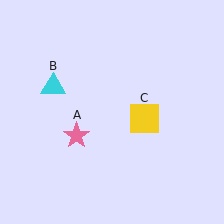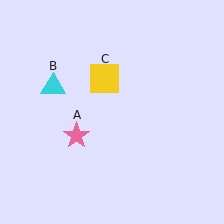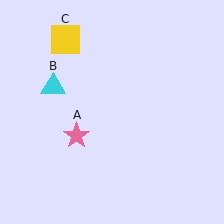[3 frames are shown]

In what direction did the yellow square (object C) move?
The yellow square (object C) moved up and to the left.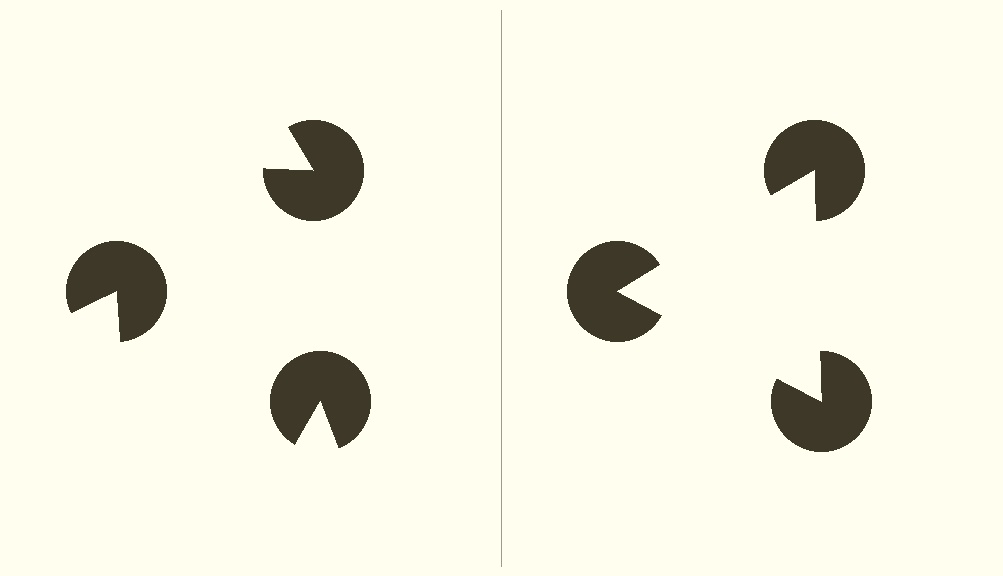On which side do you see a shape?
An illusory triangle appears on the right side. On the left side the wedge cuts are rotated, so no coherent shape forms.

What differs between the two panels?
The pac-man discs are positioned identically on both sides; only the wedge orientations differ. On the right they align to a triangle; on the left they are misaligned.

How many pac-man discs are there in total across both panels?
6 — 3 on each side.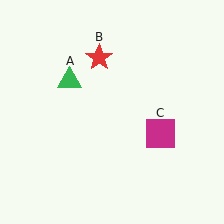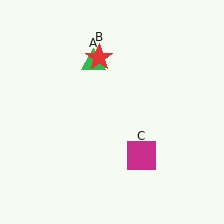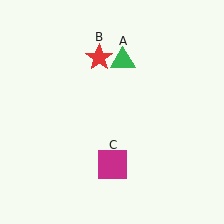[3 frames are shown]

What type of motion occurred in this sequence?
The green triangle (object A), magenta square (object C) rotated clockwise around the center of the scene.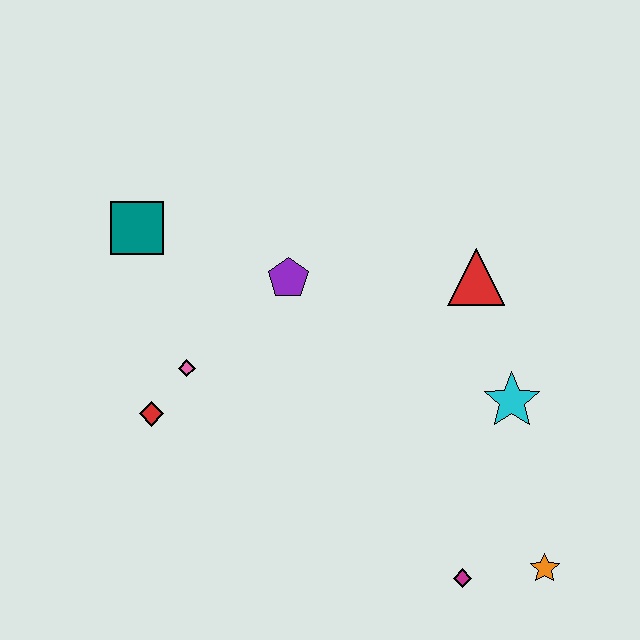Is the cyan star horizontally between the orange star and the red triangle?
Yes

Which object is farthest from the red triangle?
The red diamond is farthest from the red triangle.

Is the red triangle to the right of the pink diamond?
Yes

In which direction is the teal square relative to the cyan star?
The teal square is to the left of the cyan star.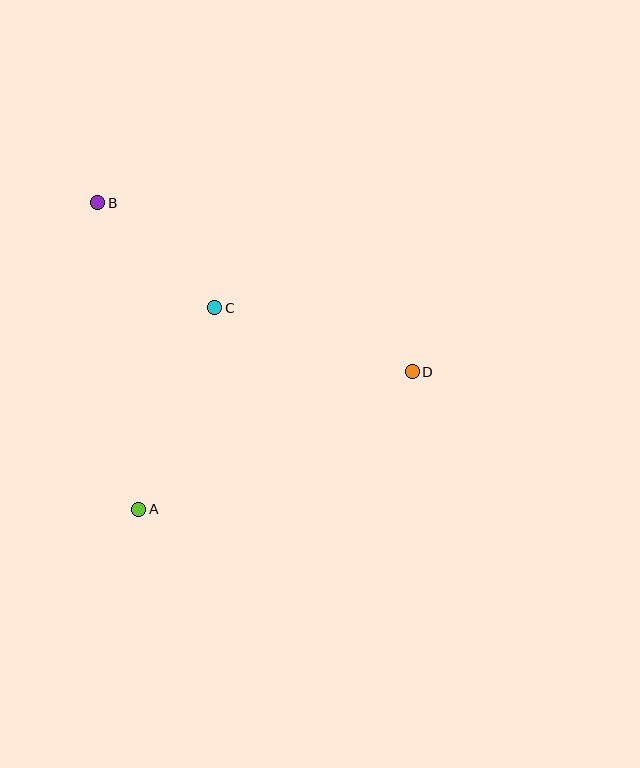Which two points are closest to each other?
Points B and C are closest to each other.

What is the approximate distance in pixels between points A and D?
The distance between A and D is approximately 306 pixels.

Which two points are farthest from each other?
Points B and D are farthest from each other.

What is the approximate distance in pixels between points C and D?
The distance between C and D is approximately 208 pixels.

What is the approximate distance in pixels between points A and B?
The distance between A and B is approximately 309 pixels.